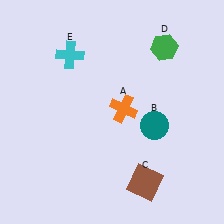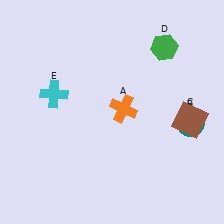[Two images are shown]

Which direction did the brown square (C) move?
The brown square (C) moved up.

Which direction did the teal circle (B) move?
The teal circle (B) moved right.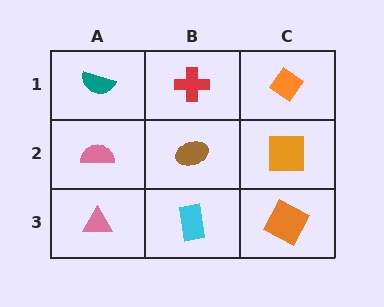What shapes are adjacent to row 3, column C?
An orange square (row 2, column C), a cyan rectangle (row 3, column B).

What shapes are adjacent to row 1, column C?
An orange square (row 2, column C), a red cross (row 1, column B).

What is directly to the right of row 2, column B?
An orange square.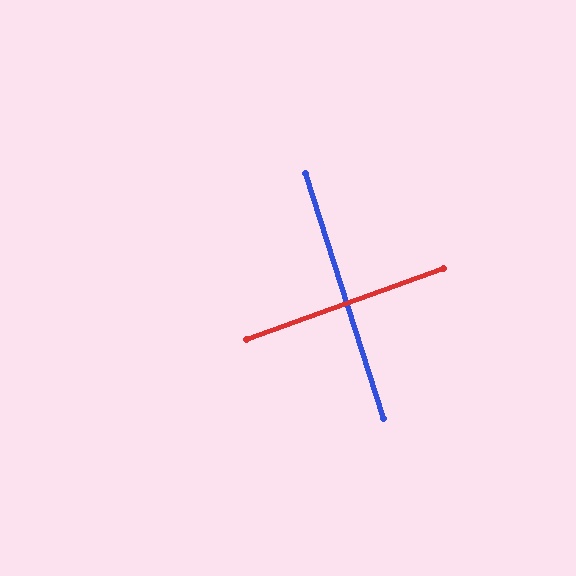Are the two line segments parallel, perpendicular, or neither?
Perpendicular — they meet at approximately 88°.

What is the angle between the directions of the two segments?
Approximately 88 degrees.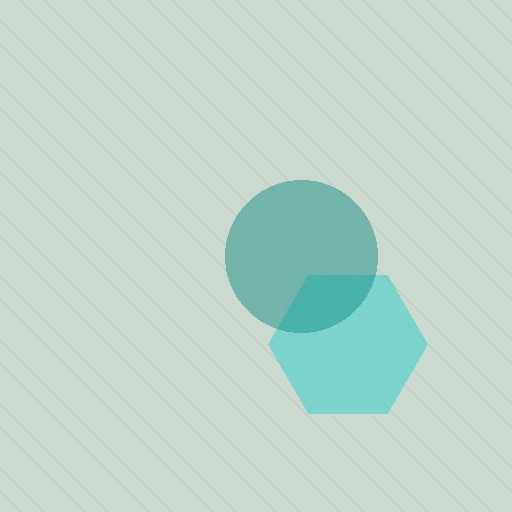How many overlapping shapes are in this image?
There are 2 overlapping shapes in the image.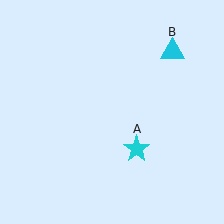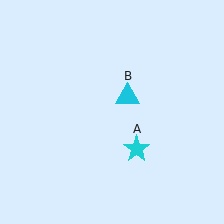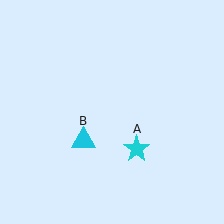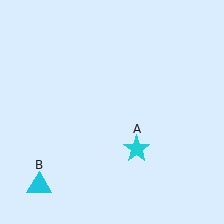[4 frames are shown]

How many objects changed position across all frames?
1 object changed position: cyan triangle (object B).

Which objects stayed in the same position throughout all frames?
Cyan star (object A) remained stationary.